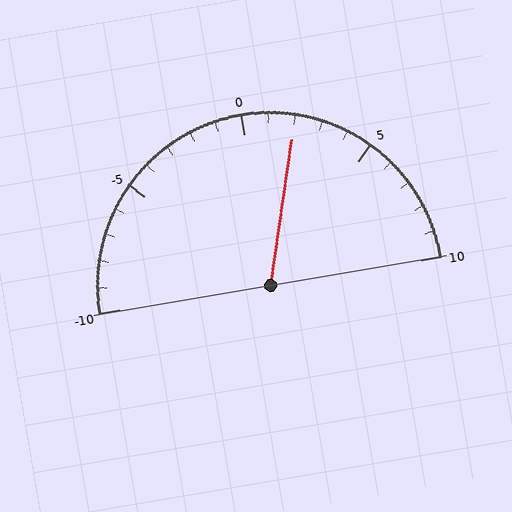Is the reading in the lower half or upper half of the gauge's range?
The reading is in the upper half of the range (-10 to 10).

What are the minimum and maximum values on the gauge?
The gauge ranges from -10 to 10.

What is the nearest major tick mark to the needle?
The nearest major tick mark is 0.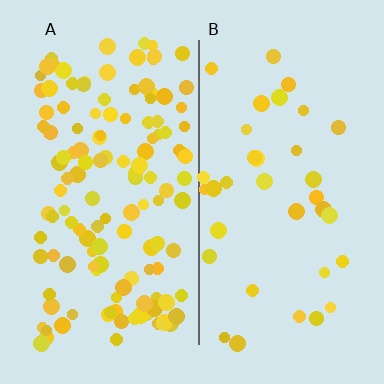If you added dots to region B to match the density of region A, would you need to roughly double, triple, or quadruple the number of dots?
Approximately quadruple.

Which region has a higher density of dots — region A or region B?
A (the left).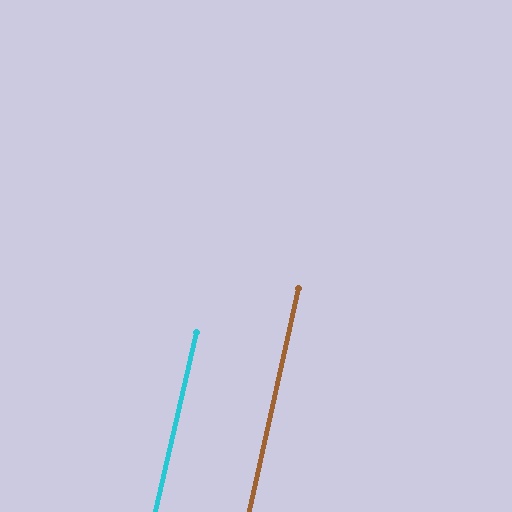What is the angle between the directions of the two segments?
Approximately 1 degree.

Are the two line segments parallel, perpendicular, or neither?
Parallel — their directions differ by only 0.5°.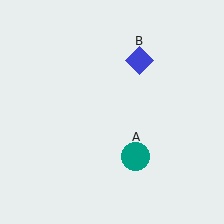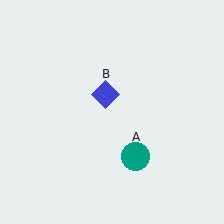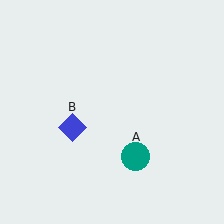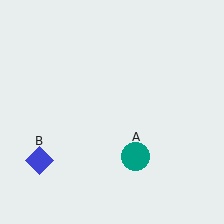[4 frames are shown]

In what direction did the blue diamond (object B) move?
The blue diamond (object B) moved down and to the left.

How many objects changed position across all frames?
1 object changed position: blue diamond (object B).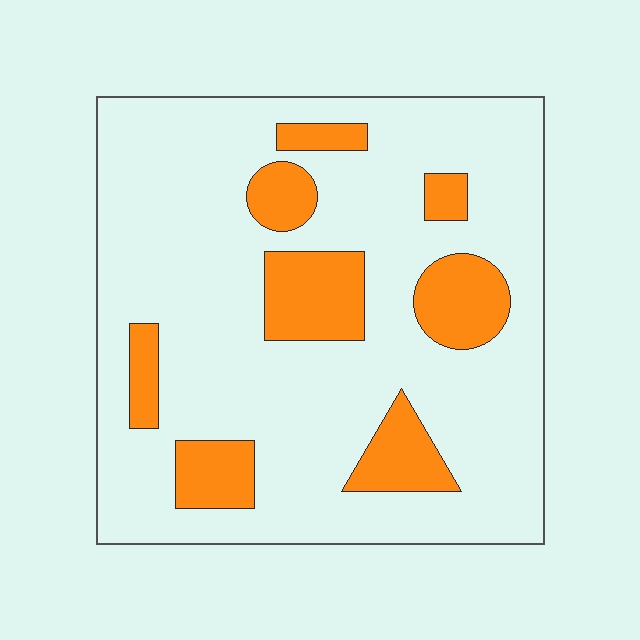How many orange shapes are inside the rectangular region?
8.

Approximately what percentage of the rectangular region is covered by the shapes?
Approximately 20%.